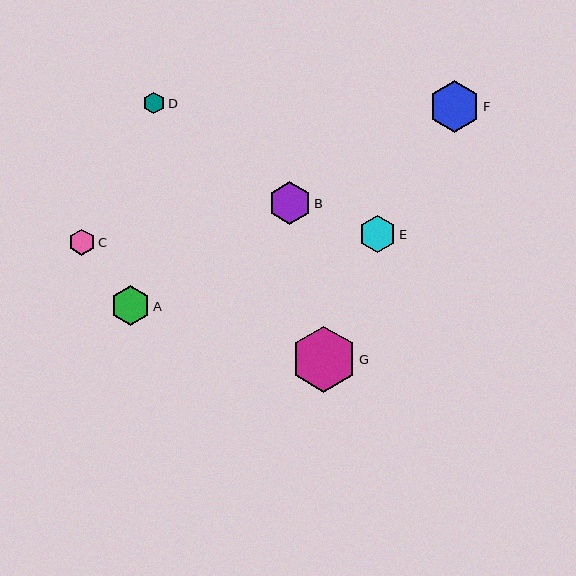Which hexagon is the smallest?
Hexagon D is the smallest with a size of approximately 21 pixels.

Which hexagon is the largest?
Hexagon G is the largest with a size of approximately 66 pixels.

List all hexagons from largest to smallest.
From largest to smallest: G, F, B, A, E, C, D.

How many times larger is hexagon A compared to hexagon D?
Hexagon A is approximately 1.8 times the size of hexagon D.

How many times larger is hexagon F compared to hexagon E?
Hexagon F is approximately 1.4 times the size of hexagon E.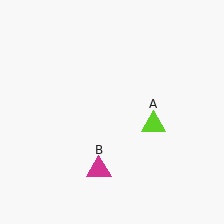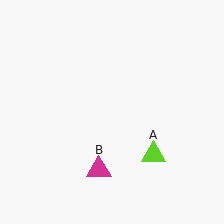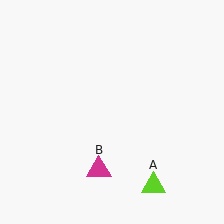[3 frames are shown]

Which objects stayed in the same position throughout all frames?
Magenta triangle (object B) remained stationary.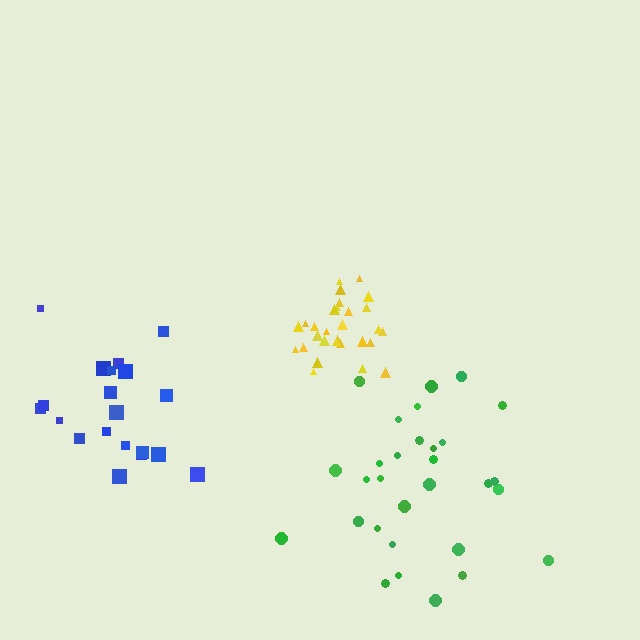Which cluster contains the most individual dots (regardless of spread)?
Green (30).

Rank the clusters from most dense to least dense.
yellow, blue, green.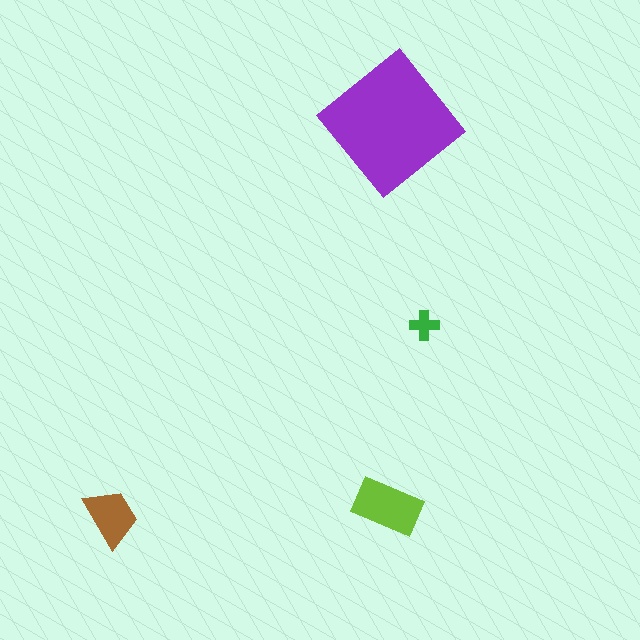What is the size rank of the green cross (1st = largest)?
4th.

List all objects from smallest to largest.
The green cross, the brown trapezoid, the lime rectangle, the purple diamond.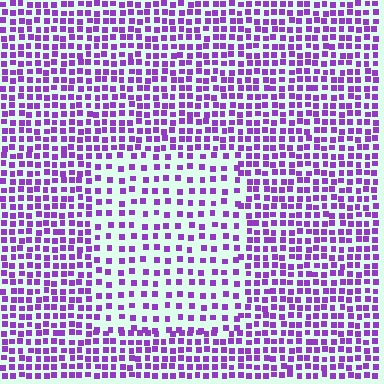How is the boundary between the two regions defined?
The boundary is defined by a change in element density (approximately 1.9x ratio). All elements are the same color, size, and shape.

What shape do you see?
I see a rectangle.